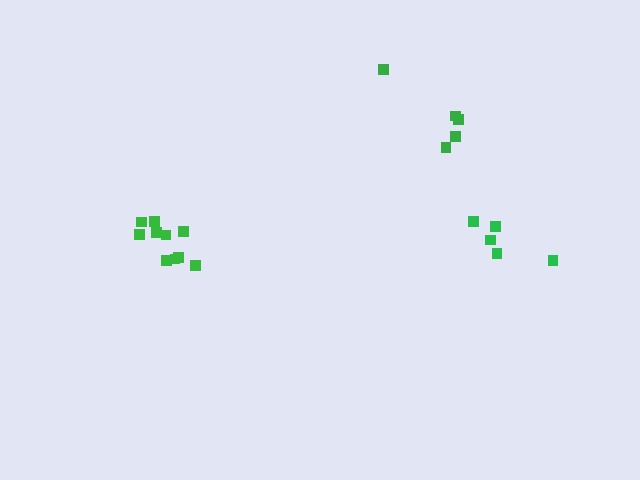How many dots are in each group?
Group 1: 5 dots, Group 2: 5 dots, Group 3: 10 dots (20 total).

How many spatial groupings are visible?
There are 3 spatial groupings.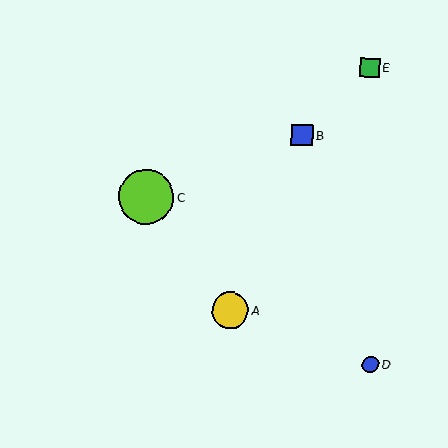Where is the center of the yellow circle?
The center of the yellow circle is at (230, 311).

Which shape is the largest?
The lime circle (labeled C) is the largest.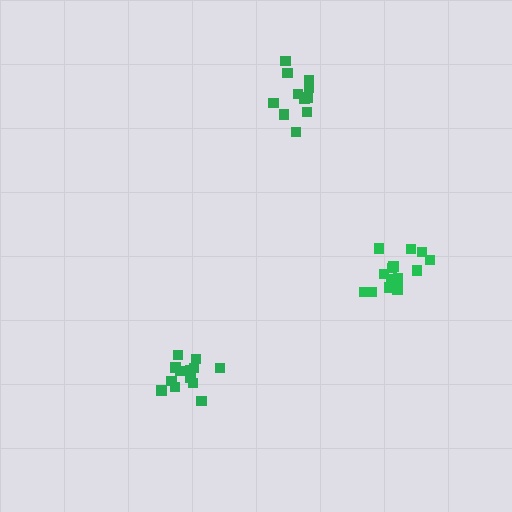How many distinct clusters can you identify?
There are 3 distinct clusters.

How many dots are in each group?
Group 1: 14 dots, Group 2: 11 dots, Group 3: 13 dots (38 total).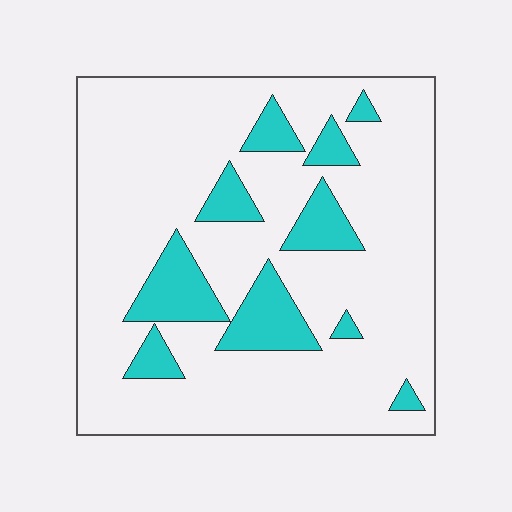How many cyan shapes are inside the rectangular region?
10.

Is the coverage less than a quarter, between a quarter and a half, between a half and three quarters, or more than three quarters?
Less than a quarter.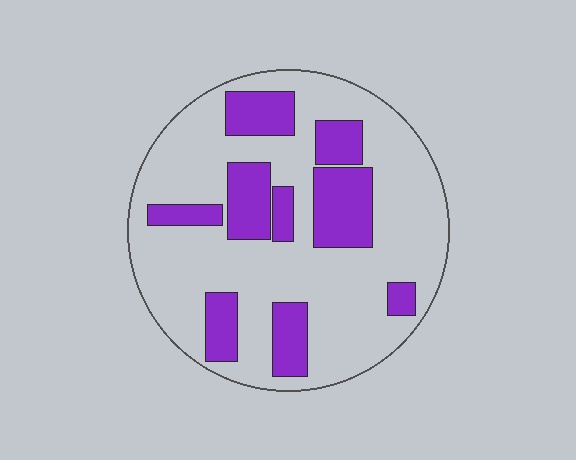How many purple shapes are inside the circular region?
9.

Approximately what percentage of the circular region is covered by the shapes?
Approximately 25%.